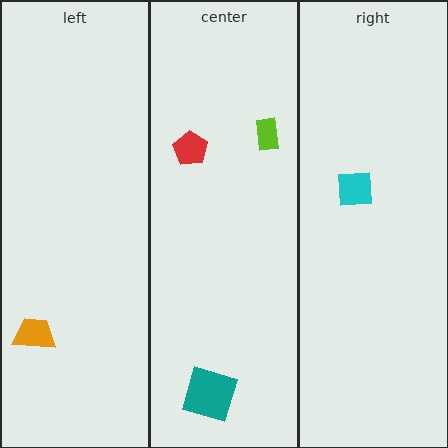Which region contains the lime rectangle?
The center region.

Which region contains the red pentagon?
The center region.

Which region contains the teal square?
The center region.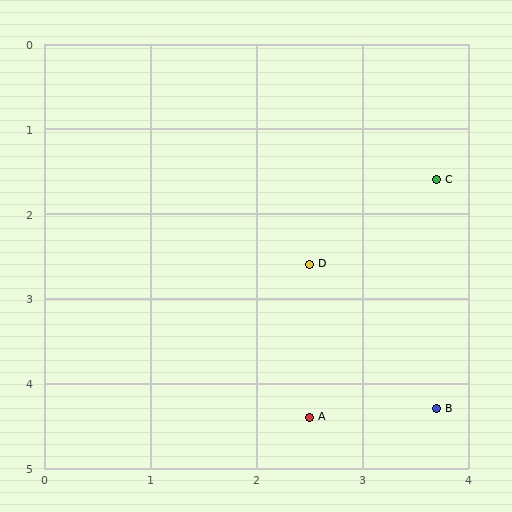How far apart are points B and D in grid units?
Points B and D are about 2.1 grid units apart.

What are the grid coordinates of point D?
Point D is at approximately (2.5, 2.6).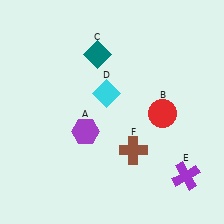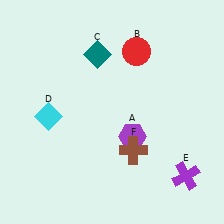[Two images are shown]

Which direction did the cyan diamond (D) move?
The cyan diamond (D) moved left.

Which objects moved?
The objects that moved are: the purple hexagon (A), the red circle (B), the cyan diamond (D).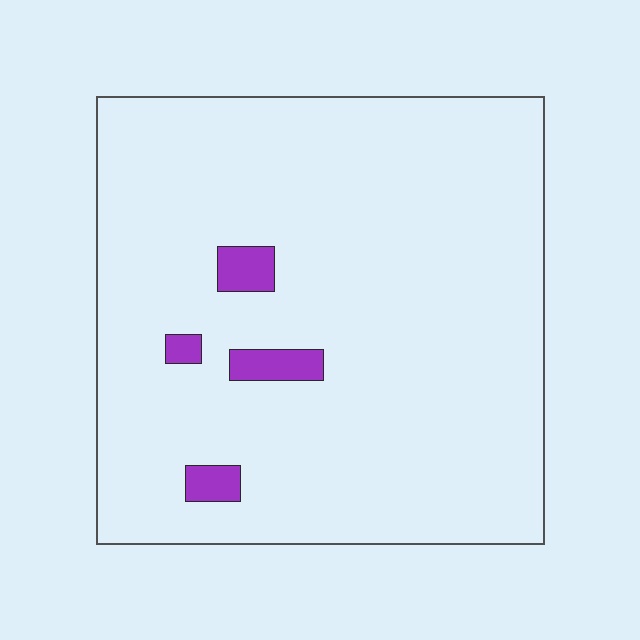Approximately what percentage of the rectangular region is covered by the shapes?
Approximately 5%.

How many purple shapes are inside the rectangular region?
4.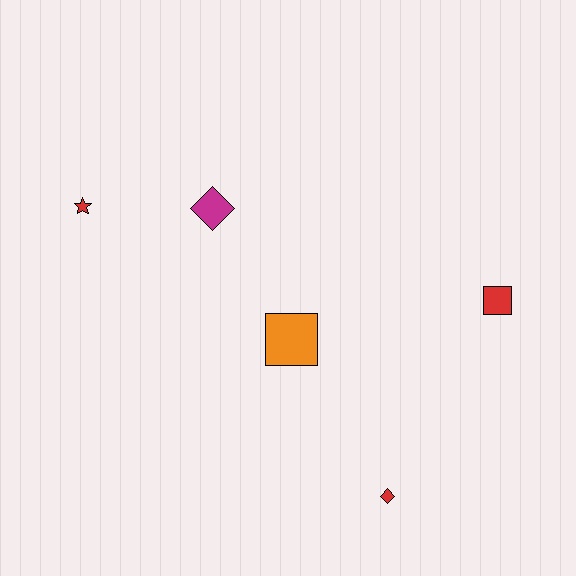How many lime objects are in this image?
There are no lime objects.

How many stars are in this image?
There is 1 star.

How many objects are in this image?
There are 5 objects.